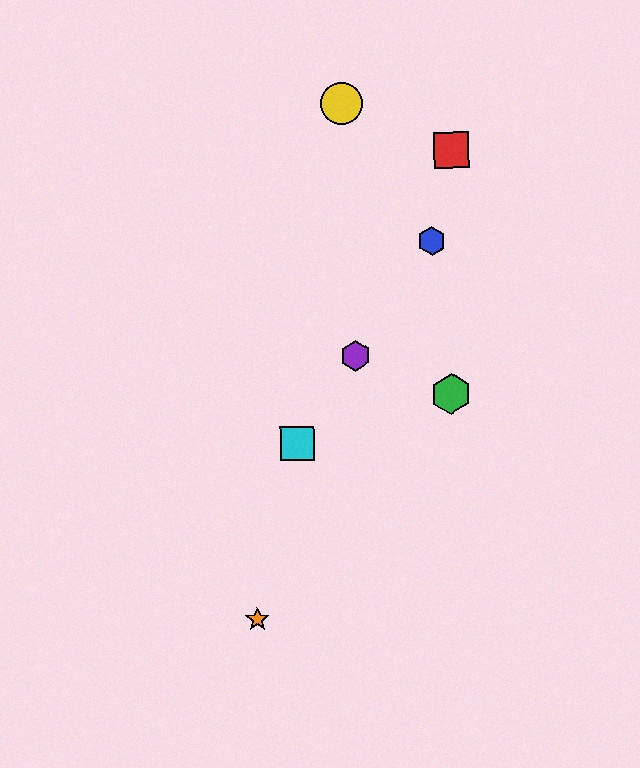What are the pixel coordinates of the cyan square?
The cyan square is at (297, 443).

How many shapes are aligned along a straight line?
3 shapes (the blue hexagon, the purple hexagon, the cyan square) are aligned along a straight line.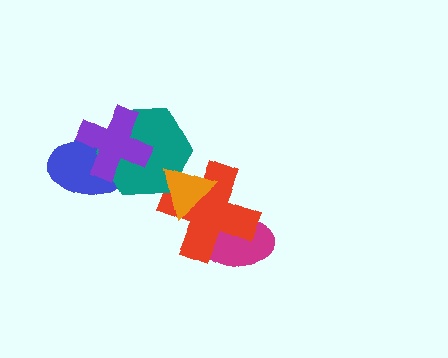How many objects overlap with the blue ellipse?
2 objects overlap with the blue ellipse.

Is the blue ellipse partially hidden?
Yes, it is partially covered by another shape.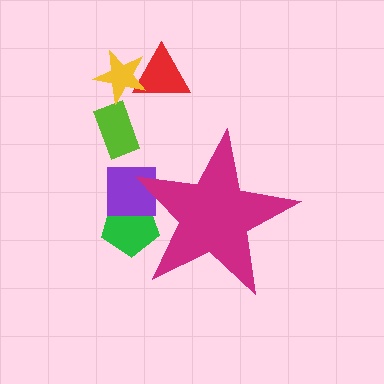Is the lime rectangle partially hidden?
No, the lime rectangle is fully visible.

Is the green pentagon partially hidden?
Yes, the green pentagon is partially hidden behind the magenta star.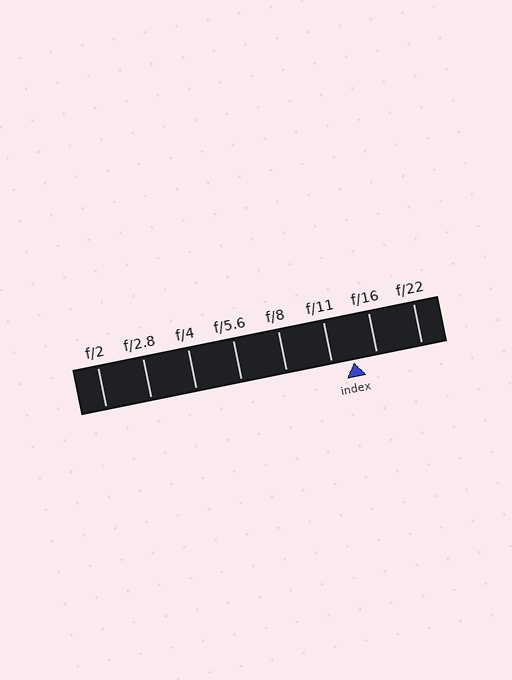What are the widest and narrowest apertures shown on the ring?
The widest aperture shown is f/2 and the narrowest is f/22.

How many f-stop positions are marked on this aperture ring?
There are 8 f-stop positions marked.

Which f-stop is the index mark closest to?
The index mark is closest to f/11.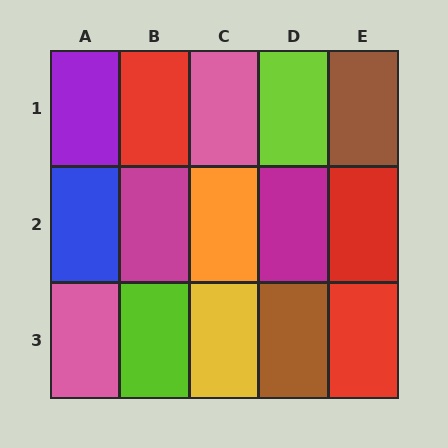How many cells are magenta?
2 cells are magenta.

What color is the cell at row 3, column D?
Brown.